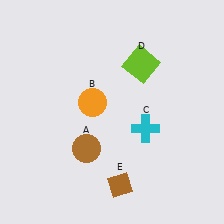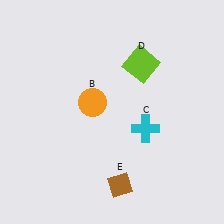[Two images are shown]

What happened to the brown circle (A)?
The brown circle (A) was removed in Image 2. It was in the bottom-left area of Image 1.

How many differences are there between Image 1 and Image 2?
There is 1 difference between the two images.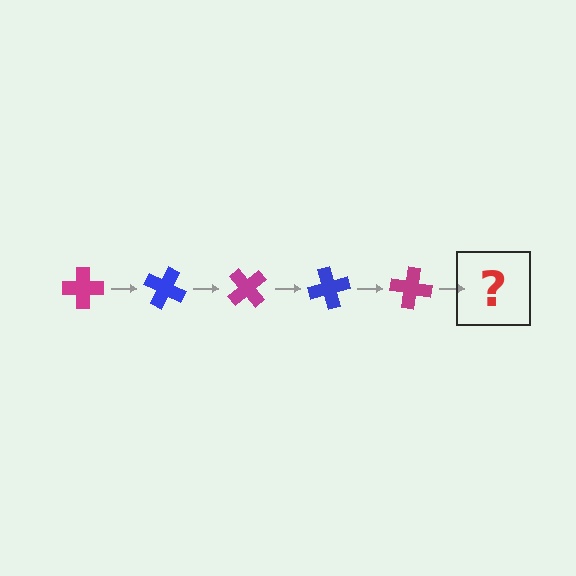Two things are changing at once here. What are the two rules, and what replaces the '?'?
The two rules are that it rotates 25 degrees each step and the color cycles through magenta and blue. The '?' should be a blue cross, rotated 125 degrees from the start.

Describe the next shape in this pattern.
It should be a blue cross, rotated 125 degrees from the start.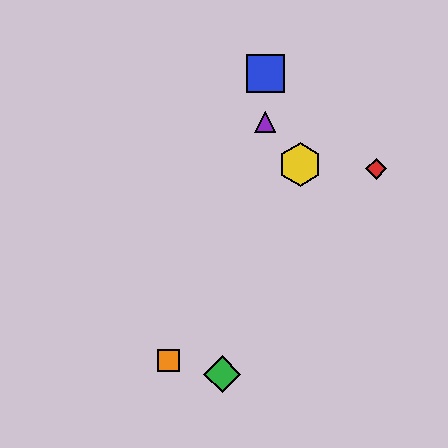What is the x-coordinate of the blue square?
The blue square is at x≈265.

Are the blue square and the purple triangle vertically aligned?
Yes, both are at x≈265.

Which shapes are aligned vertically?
The blue square, the purple triangle are aligned vertically.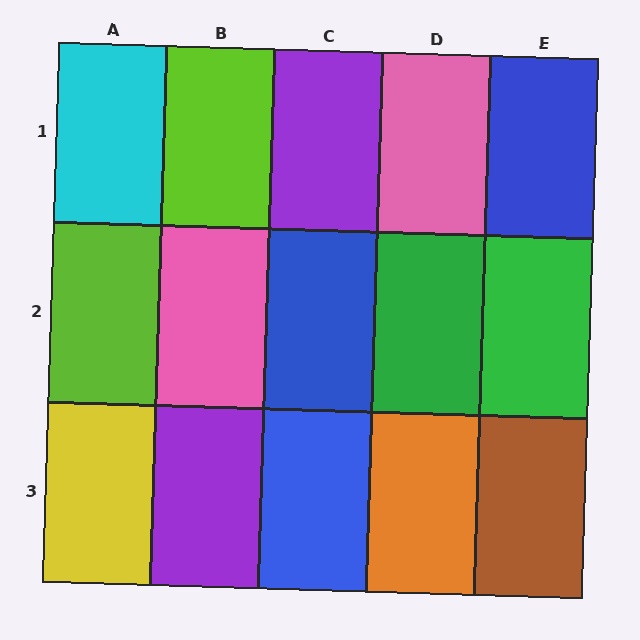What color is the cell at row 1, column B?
Lime.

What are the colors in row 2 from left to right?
Lime, pink, blue, green, green.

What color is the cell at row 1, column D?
Pink.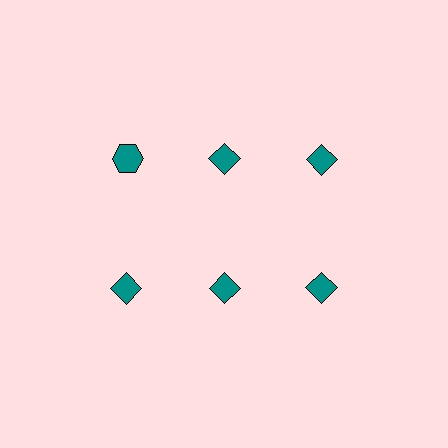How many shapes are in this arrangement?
There are 6 shapes arranged in a grid pattern.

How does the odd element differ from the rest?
It has a different shape: hexagon instead of diamond.